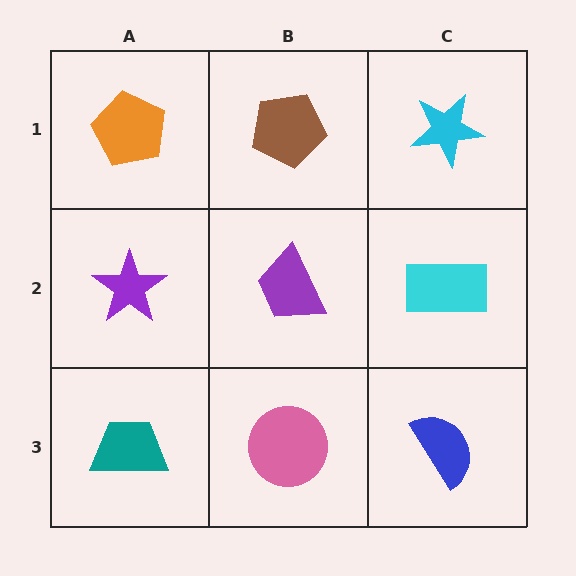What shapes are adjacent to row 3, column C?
A cyan rectangle (row 2, column C), a pink circle (row 3, column B).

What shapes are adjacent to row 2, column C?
A cyan star (row 1, column C), a blue semicircle (row 3, column C), a purple trapezoid (row 2, column B).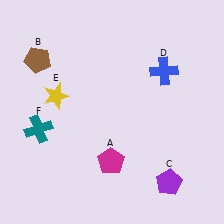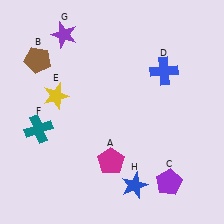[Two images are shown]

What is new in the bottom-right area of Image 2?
A blue star (H) was added in the bottom-right area of Image 2.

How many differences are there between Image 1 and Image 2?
There are 2 differences between the two images.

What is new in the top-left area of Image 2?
A purple star (G) was added in the top-left area of Image 2.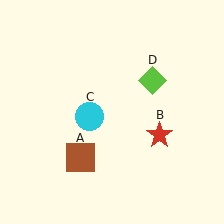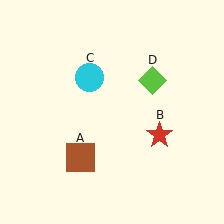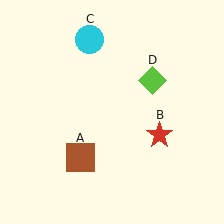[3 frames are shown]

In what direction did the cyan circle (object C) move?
The cyan circle (object C) moved up.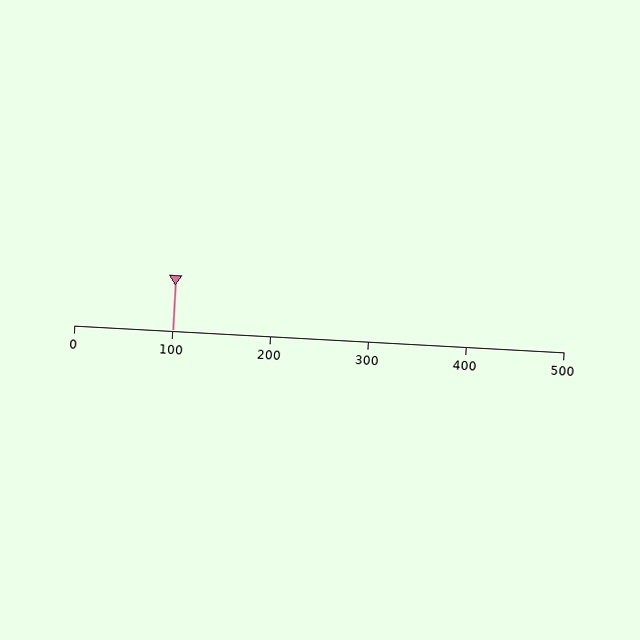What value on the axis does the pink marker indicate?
The marker indicates approximately 100.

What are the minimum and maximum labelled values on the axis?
The axis runs from 0 to 500.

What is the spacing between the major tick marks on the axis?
The major ticks are spaced 100 apart.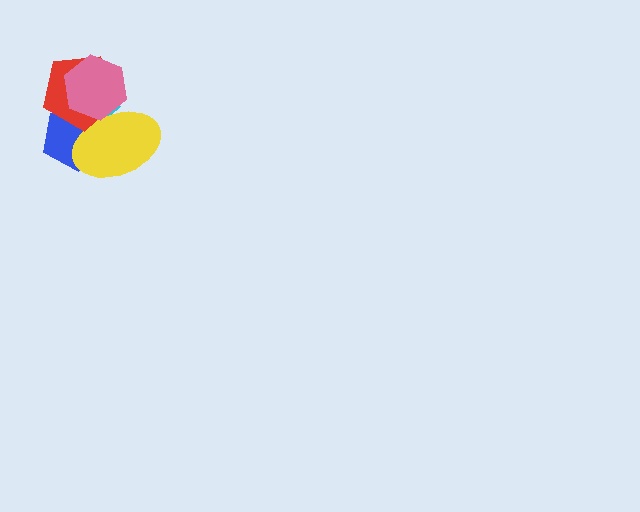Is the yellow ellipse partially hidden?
Yes, it is partially covered by another shape.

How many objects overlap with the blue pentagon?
4 objects overlap with the blue pentagon.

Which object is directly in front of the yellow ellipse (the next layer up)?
The red pentagon is directly in front of the yellow ellipse.